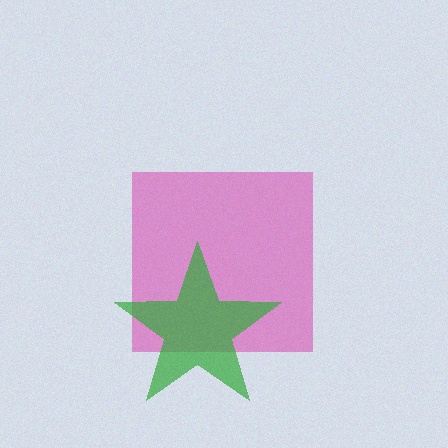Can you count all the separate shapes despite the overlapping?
Yes, there are 2 separate shapes.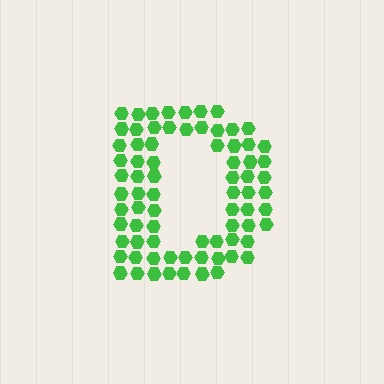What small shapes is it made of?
It is made of small hexagons.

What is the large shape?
The large shape is the letter D.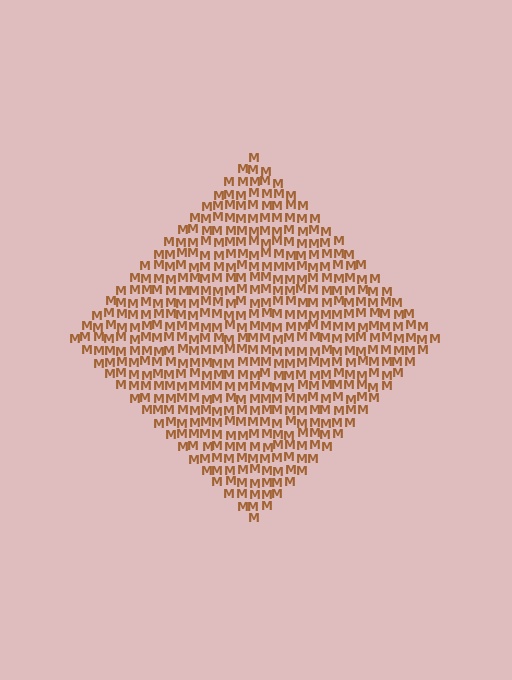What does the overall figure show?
The overall figure shows a diamond.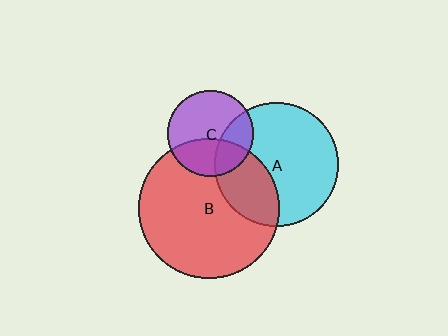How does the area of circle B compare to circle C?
Approximately 2.7 times.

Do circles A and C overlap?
Yes.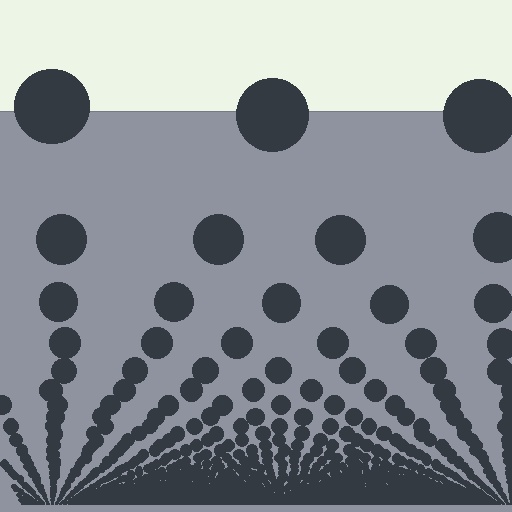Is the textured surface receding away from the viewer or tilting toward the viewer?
The surface appears to tilt toward the viewer. Texture elements get larger and sparser toward the top.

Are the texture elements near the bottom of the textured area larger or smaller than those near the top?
Smaller. The gradient is inverted — elements near the bottom are smaller and denser.